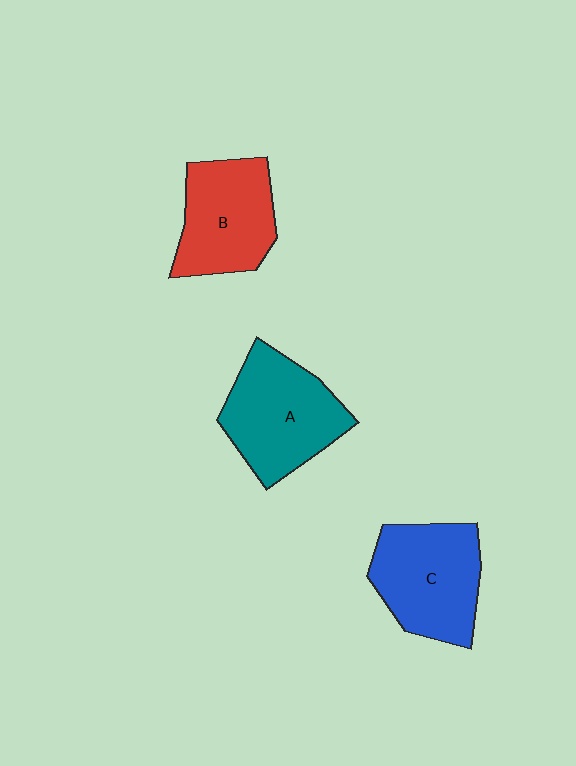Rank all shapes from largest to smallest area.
From largest to smallest: A (teal), C (blue), B (red).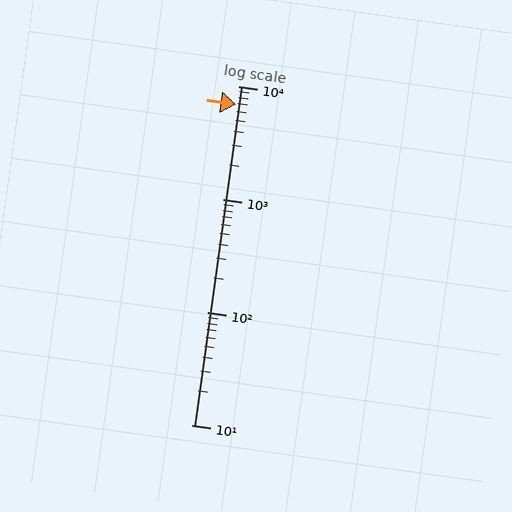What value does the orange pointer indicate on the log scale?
The pointer indicates approximately 6900.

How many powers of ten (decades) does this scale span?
The scale spans 3 decades, from 10 to 10000.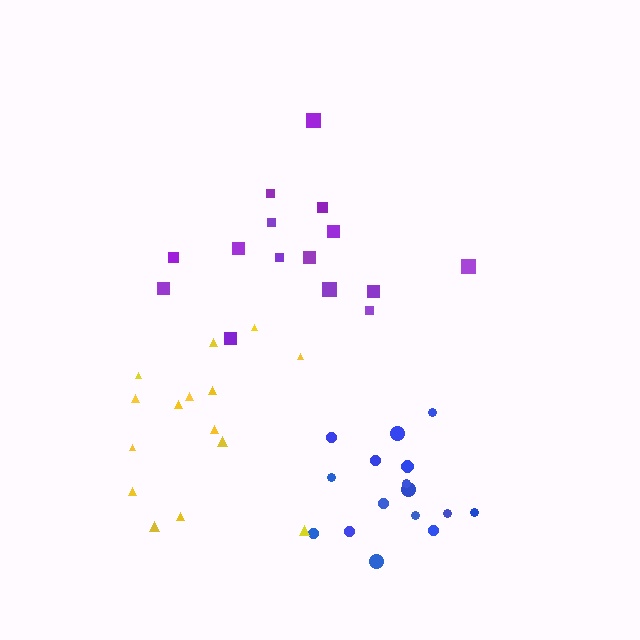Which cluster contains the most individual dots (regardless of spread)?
Blue (16).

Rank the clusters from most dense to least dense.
blue, yellow, purple.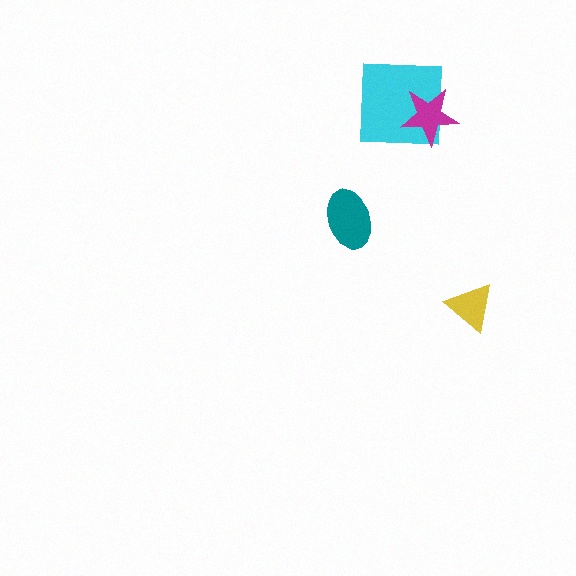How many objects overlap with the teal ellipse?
0 objects overlap with the teal ellipse.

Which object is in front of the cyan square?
The magenta star is in front of the cyan square.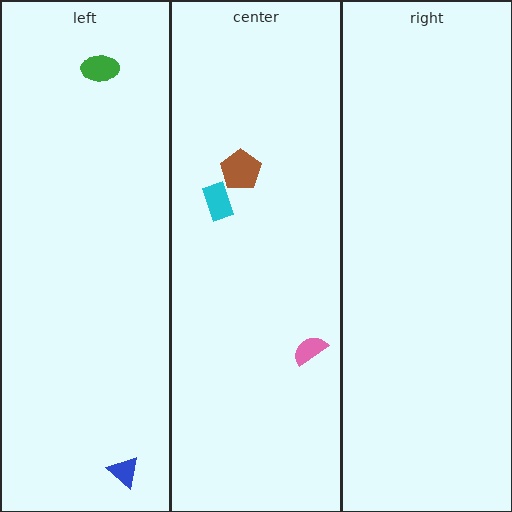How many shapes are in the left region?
2.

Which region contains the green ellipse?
The left region.